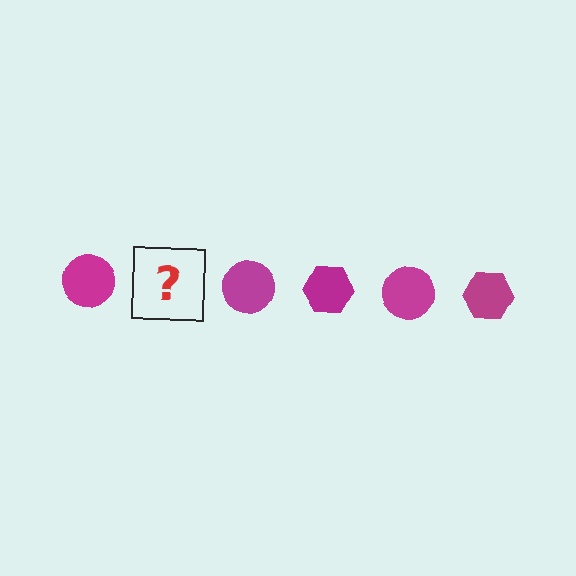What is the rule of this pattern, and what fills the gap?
The rule is that the pattern cycles through circle, hexagon shapes in magenta. The gap should be filled with a magenta hexagon.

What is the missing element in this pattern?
The missing element is a magenta hexagon.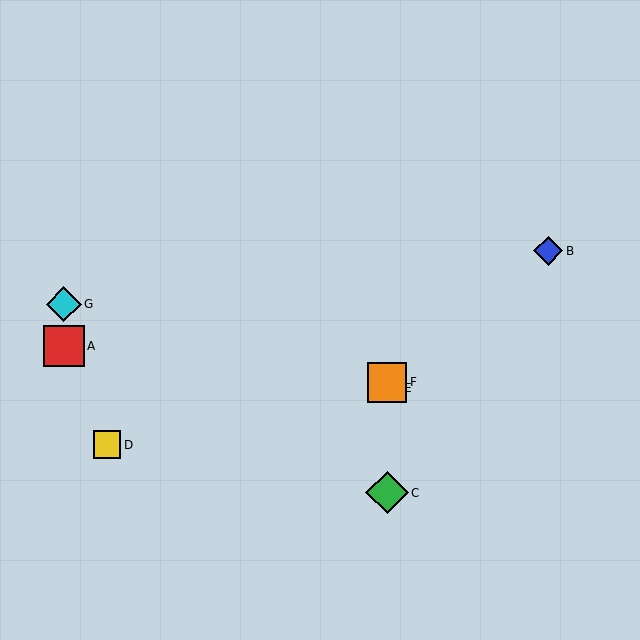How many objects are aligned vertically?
3 objects (C, E, F) are aligned vertically.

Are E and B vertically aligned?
No, E is at x≈387 and B is at x≈548.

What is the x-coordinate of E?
Object E is at x≈387.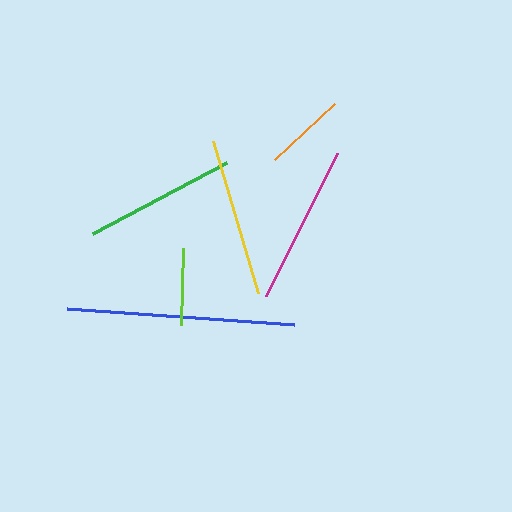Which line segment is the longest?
The blue line is the longest at approximately 228 pixels.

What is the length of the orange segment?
The orange segment is approximately 82 pixels long.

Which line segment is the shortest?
The lime line is the shortest at approximately 77 pixels.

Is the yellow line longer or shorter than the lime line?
The yellow line is longer than the lime line.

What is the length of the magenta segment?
The magenta segment is approximately 159 pixels long.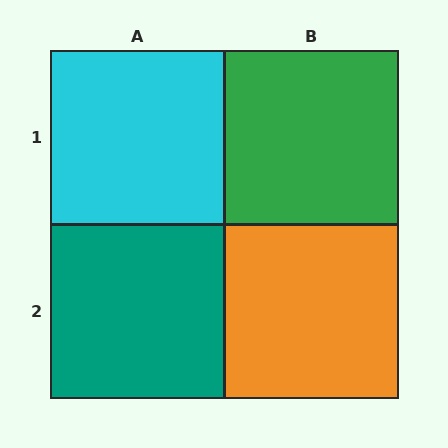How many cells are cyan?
1 cell is cyan.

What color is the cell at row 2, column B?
Orange.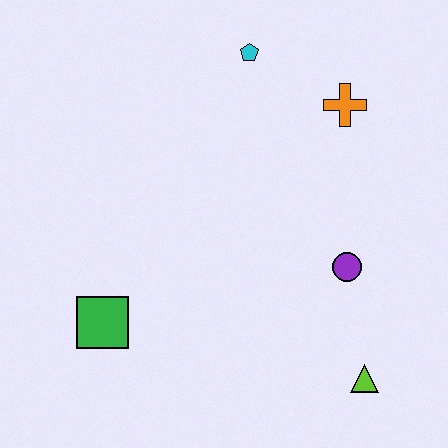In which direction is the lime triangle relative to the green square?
The lime triangle is to the right of the green square.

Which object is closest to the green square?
The purple circle is closest to the green square.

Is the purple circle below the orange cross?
Yes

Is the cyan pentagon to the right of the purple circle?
No